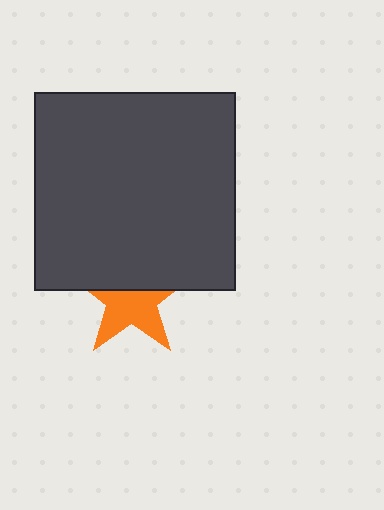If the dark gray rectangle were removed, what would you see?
You would see the complete orange star.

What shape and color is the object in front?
The object in front is a dark gray rectangle.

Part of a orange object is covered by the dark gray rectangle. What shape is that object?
It is a star.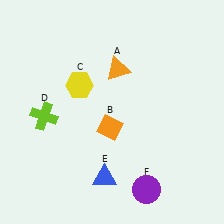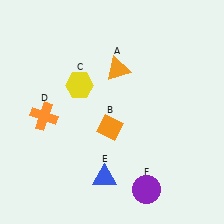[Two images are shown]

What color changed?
The cross (D) changed from lime in Image 1 to orange in Image 2.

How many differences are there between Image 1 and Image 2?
There is 1 difference between the two images.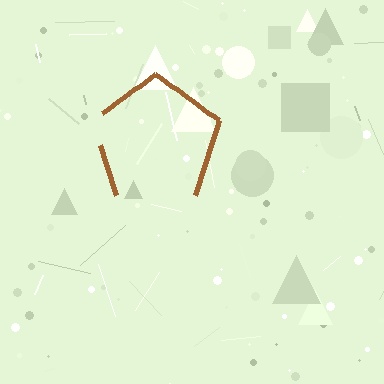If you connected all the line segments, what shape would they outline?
They would outline a pentagon.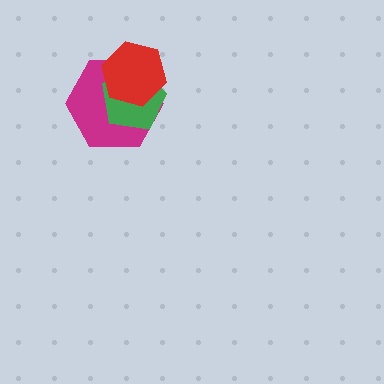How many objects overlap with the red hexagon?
2 objects overlap with the red hexagon.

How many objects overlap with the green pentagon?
2 objects overlap with the green pentagon.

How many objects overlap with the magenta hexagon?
2 objects overlap with the magenta hexagon.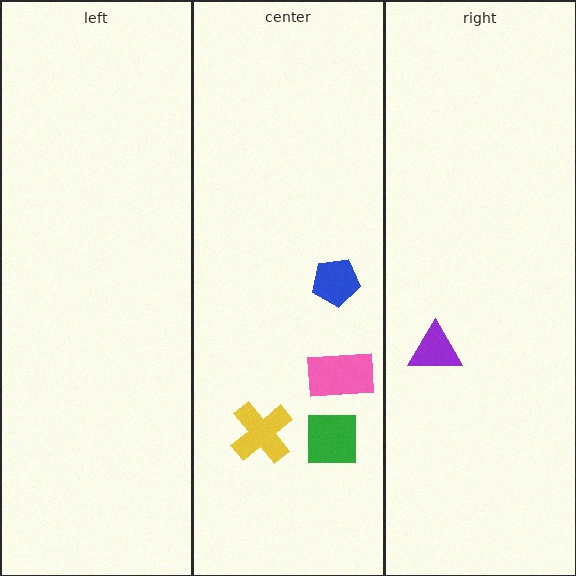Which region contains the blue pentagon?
The center region.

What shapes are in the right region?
The purple triangle.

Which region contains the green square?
The center region.